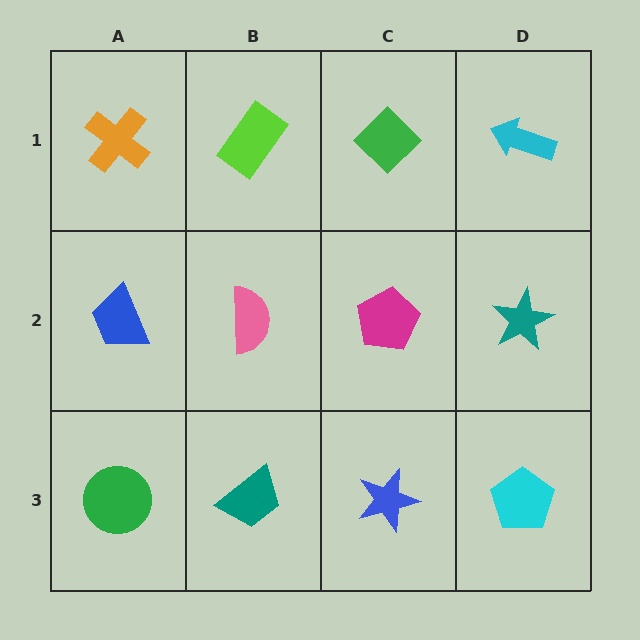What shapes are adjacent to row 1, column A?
A blue trapezoid (row 2, column A), a lime rectangle (row 1, column B).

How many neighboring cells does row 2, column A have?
3.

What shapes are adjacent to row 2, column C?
A green diamond (row 1, column C), a blue star (row 3, column C), a pink semicircle (row 2, column B), a teal star (row 2, column D).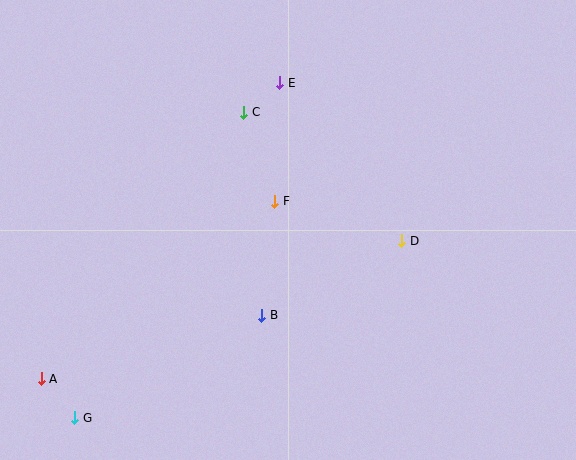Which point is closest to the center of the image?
Point F at (275, 201) is closest to the center.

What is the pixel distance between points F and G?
The distance between F and G is 295 pixels.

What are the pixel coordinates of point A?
Point A is at (41, 379).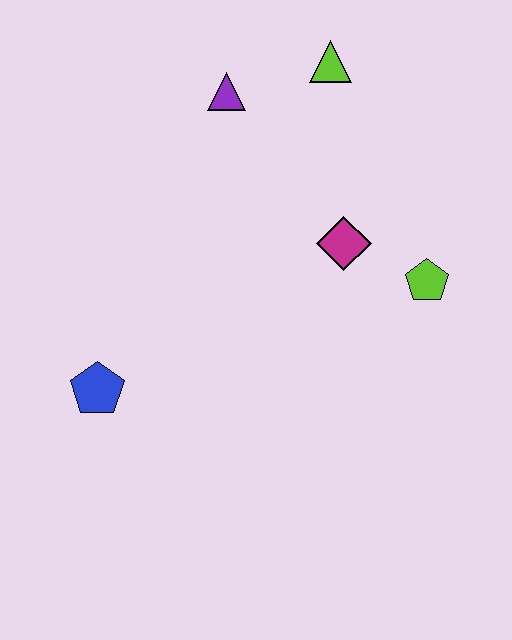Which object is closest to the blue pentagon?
The magenta diamond is closest to the blue pentagon.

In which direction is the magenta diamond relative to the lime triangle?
The magenta diamond is below the lime triangle.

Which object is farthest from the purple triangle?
The blue pentagon is farthest from the purple triangle.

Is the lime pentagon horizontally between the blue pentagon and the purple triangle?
No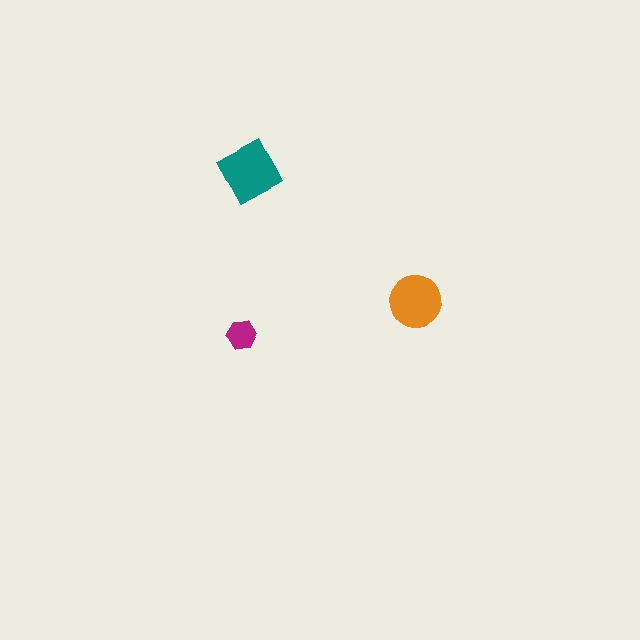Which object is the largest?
The teal diamond.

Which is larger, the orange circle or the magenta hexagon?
The orange circle.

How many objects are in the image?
There are 3 objects in the image.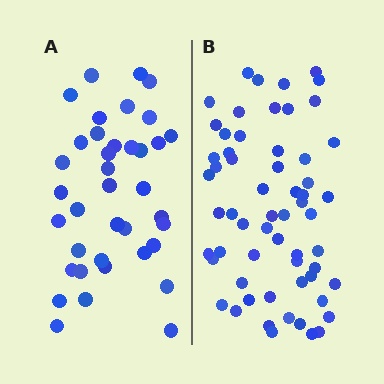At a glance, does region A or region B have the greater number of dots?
Region B (the right region) has more dots.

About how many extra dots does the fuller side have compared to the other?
Region B has approximately 20 more dots than region A.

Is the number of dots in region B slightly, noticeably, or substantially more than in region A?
Region B has substantially more. The ratio is roughly 1.6 to 1.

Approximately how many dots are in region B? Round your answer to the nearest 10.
About 60 dots.